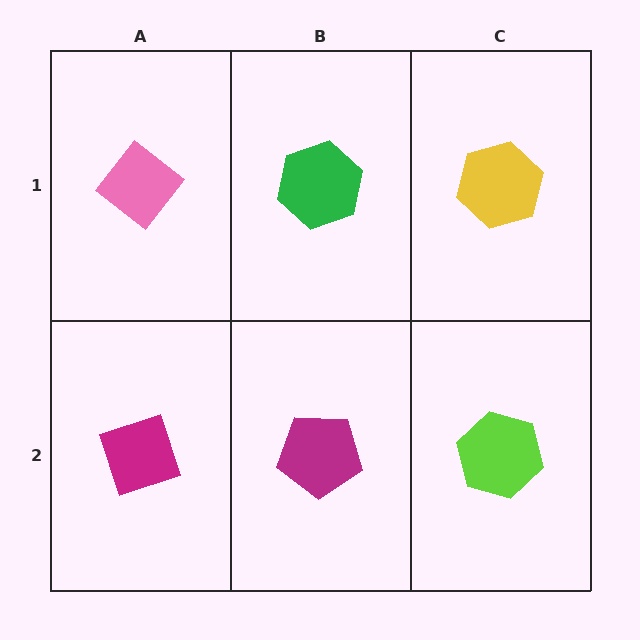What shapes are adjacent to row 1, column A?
A magenta diamond (row 2, column A), a green hexagon (row 1, column B).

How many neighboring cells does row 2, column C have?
2.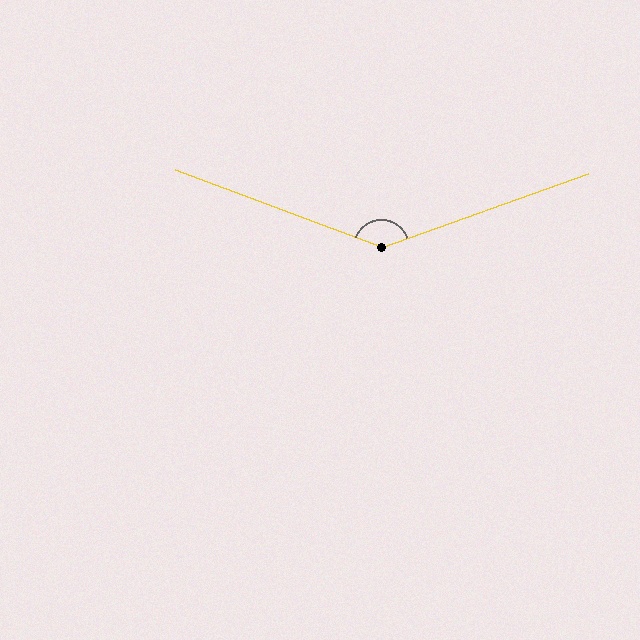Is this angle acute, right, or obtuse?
It is obtuse.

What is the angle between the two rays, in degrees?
Approximately 140 degrees.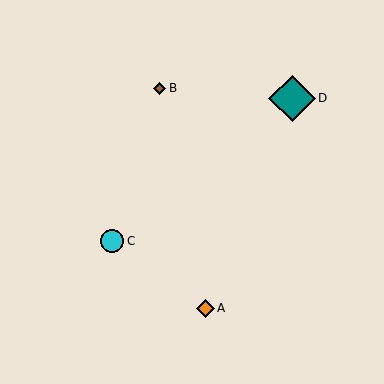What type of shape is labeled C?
Shape C is a cyan circle.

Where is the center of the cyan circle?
The center of the cyan circle is at (112, 241).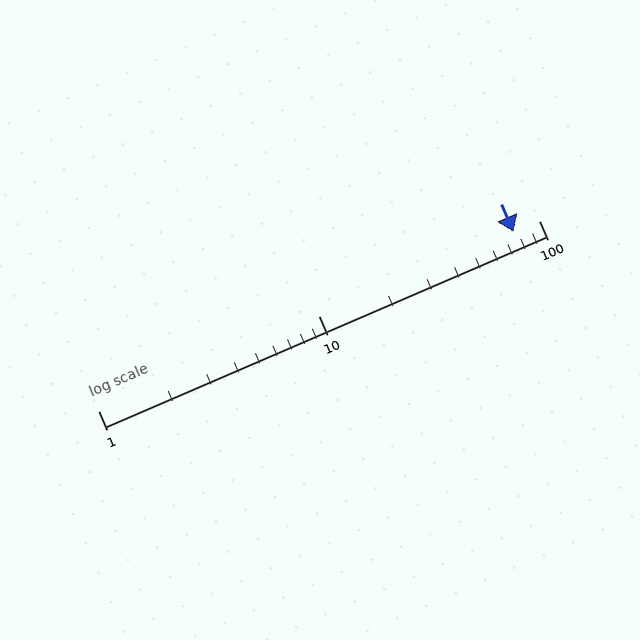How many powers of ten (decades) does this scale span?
The scale spans 2 decades, from 1 to 100.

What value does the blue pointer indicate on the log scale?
The pointer indicates approximately 77.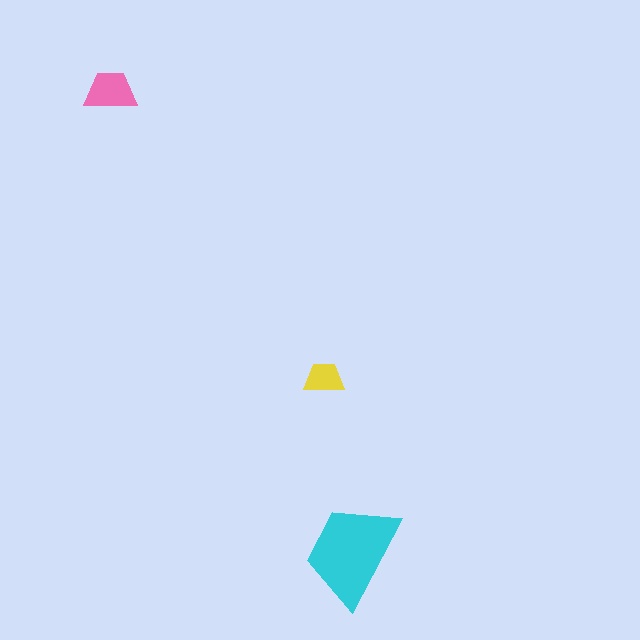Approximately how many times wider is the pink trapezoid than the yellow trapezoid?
About 1.5 times wider.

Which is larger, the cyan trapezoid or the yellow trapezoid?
The cyan one.